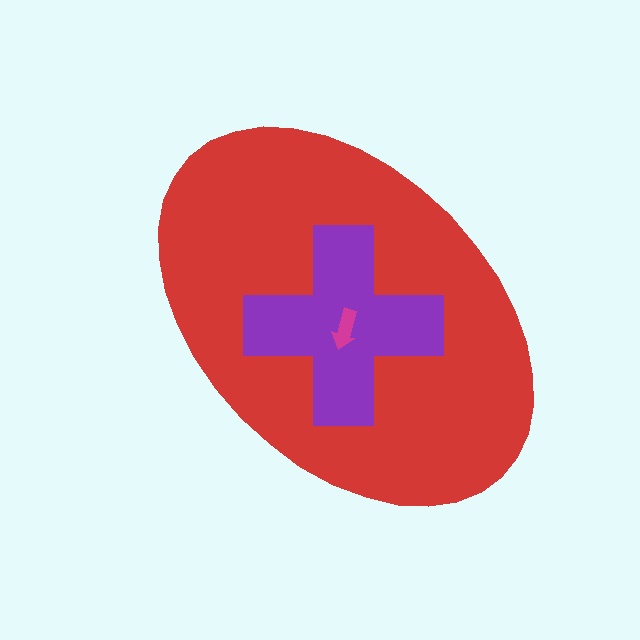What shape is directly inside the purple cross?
The magenta arrow.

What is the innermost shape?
The magenta arrow.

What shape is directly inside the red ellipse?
The purple cross.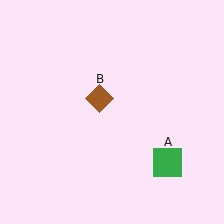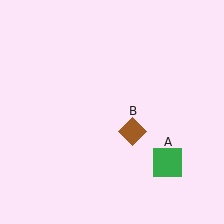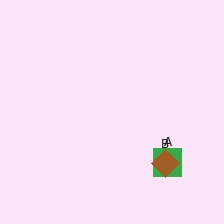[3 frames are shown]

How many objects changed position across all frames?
1 object changed position: brown diamond (object B).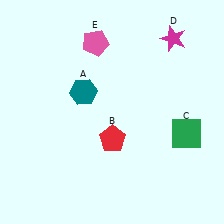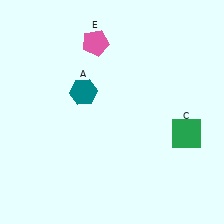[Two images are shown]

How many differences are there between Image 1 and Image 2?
There are 2 differences between the two images.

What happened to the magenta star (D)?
The magenta star (D) was removed in Image 2. It was in the top-right area of Image 1.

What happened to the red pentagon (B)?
The red pentagon (B) was removed in Image 2. It was in the bottom-right area of Image 1.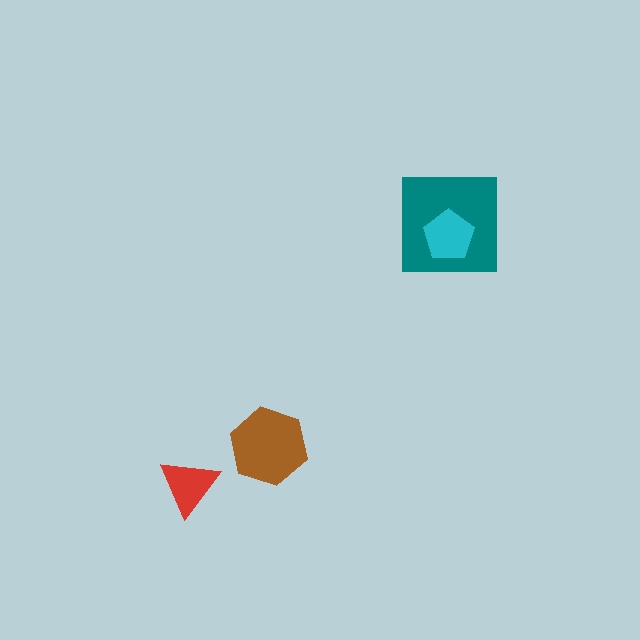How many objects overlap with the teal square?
1 object overlaps with the teal square.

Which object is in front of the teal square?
The cyan pentagon is in front of the teal square.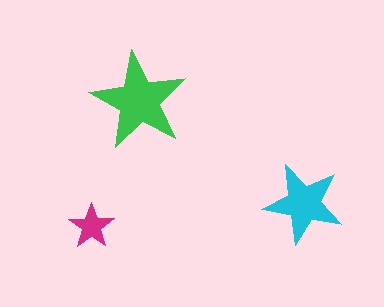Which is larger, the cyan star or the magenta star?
The cyan one.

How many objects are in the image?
There are 3 objects in the image.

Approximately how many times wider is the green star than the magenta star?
About 2 times wider.